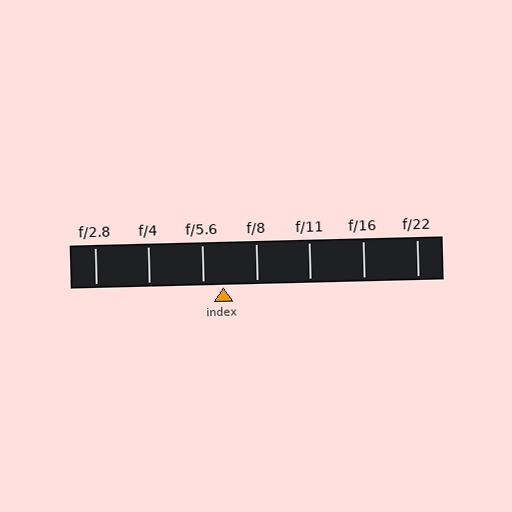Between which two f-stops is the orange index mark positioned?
The index mark is between f/5.6 and f/8.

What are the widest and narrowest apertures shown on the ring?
The widest aperture shown is f/2.8 and the narrowest is f/22.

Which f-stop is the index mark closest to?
The index mark is closest to f/5.6.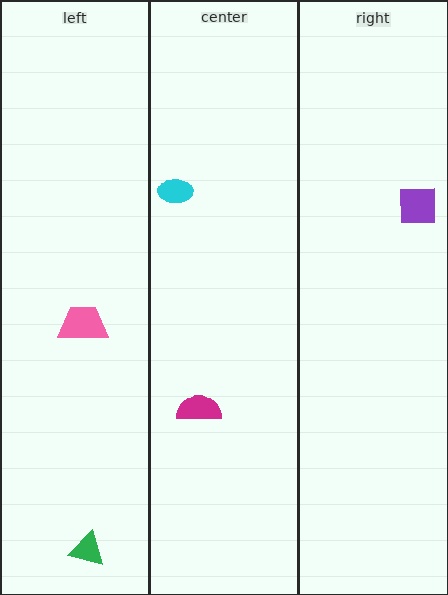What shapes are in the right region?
The purple square.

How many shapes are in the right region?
1.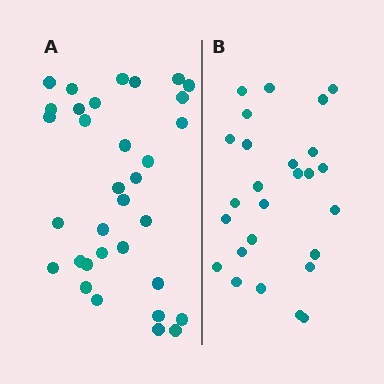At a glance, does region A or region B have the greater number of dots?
Region A (the left region) has more dots.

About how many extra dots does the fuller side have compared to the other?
Region A has roughly 8 or so more dots than region B.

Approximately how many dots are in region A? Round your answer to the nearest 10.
About 30 dots. (The exact count is 33, which rounds to 30.)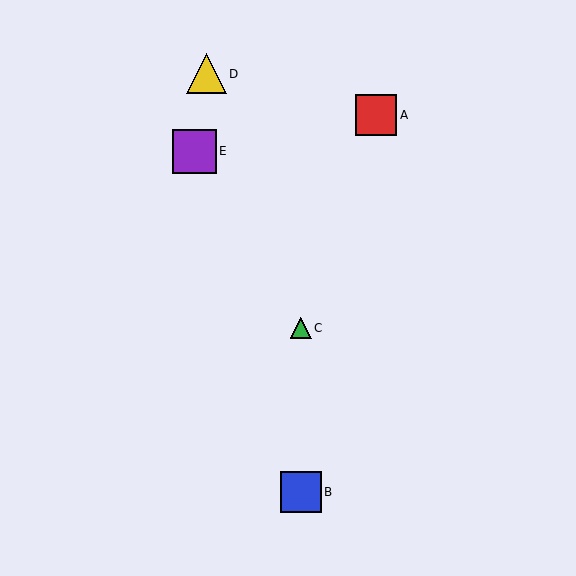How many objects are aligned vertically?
2 objects (B, C) are aligned vertically.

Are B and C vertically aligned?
Yes, both are at x≈301.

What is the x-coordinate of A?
Object A is at x≈376.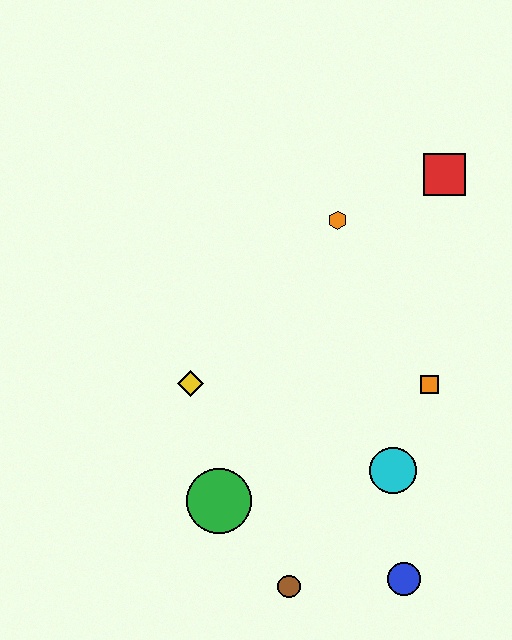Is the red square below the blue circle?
No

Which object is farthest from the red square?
The brown circle is farthest from the red square.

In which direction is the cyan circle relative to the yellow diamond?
The cyan circle is to the right of the yellow diamond.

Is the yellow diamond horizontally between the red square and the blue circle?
No